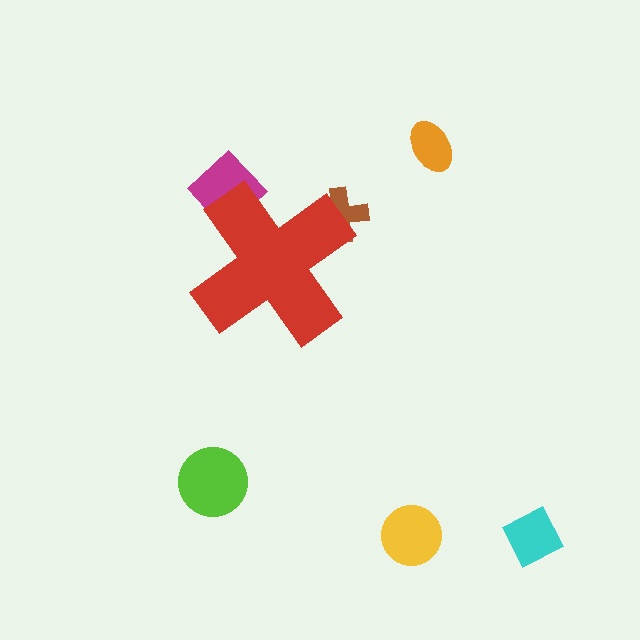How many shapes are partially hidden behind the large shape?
2 shapes are partially hidden.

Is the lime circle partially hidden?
No, the lime circle is fully visible.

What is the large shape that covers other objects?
A red cross.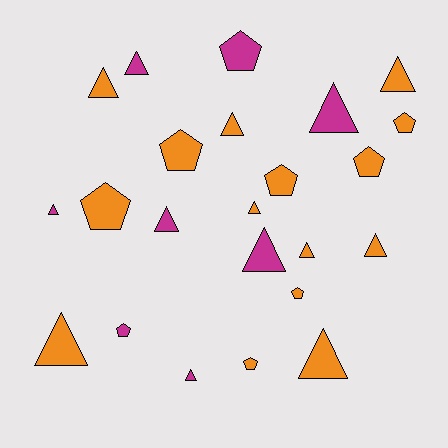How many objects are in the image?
There are 23 objects.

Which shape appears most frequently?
Triangle, with 14 objects.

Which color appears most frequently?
Orange, with 15 objects.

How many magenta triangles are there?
There are 6 magenta triangles.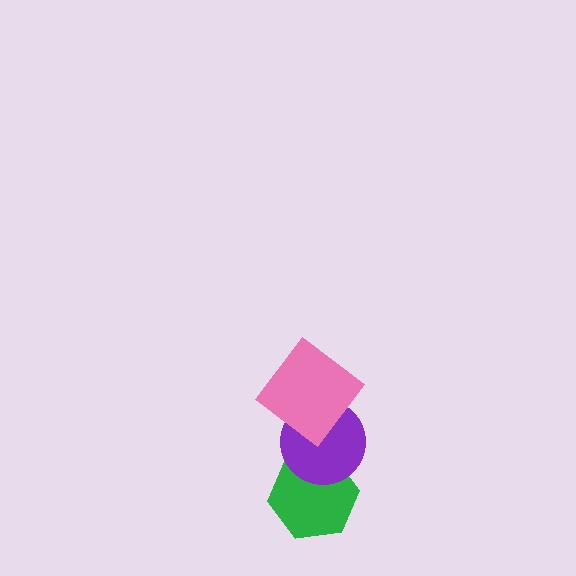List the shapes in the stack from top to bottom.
From top to bottom: the pink diamond, the purple circle, the green hexagon.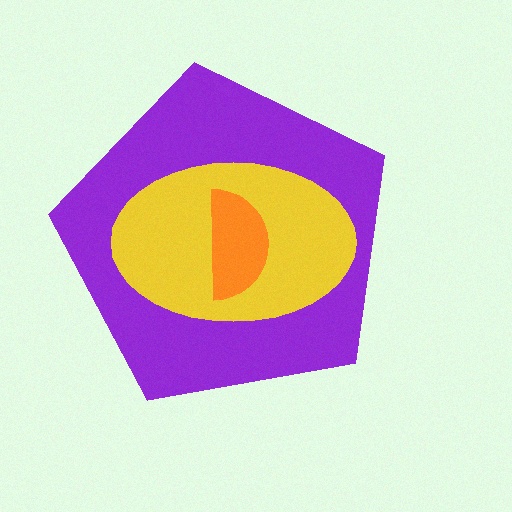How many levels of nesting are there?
3.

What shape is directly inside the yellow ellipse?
The orange semicircle.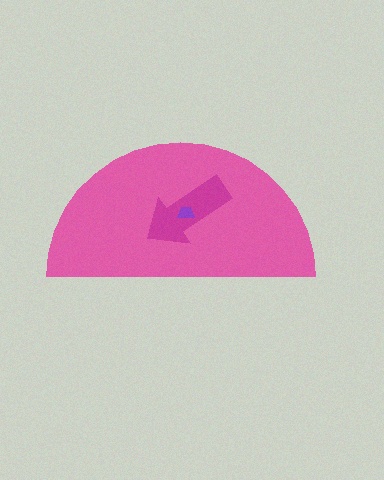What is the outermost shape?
The pink semicircle.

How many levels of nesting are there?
3.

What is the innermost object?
The purple trapezoid.